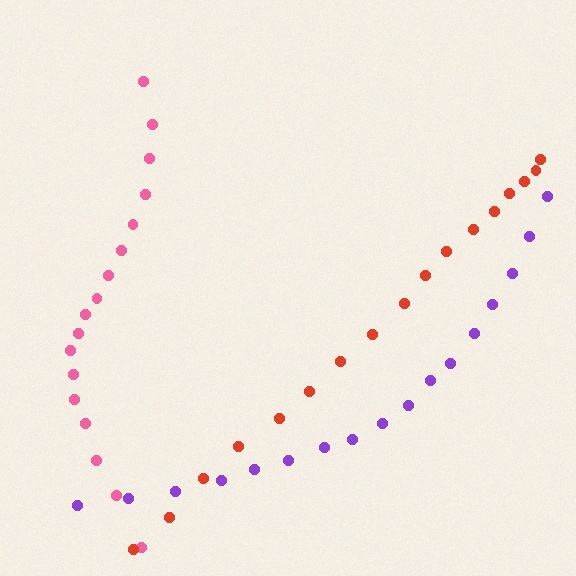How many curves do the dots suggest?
There are 3 distinct paths.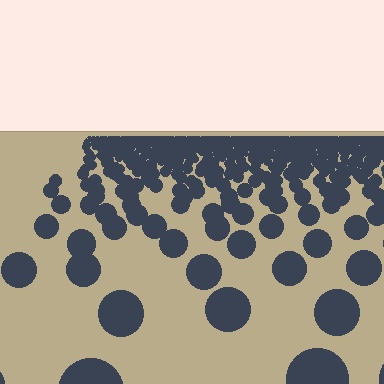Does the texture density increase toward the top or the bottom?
Density increases toward the top.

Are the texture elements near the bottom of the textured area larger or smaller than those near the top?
Larger. Near the bottom, elements are closer to the viewer and appear at a bigger on-screen size.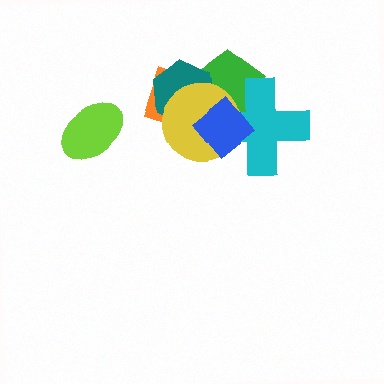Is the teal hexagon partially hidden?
Yes, it is partially covered by another shape.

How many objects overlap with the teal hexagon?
4 objects overlap with the teal hexagon.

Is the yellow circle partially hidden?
Yes, it is partially covered by another shape.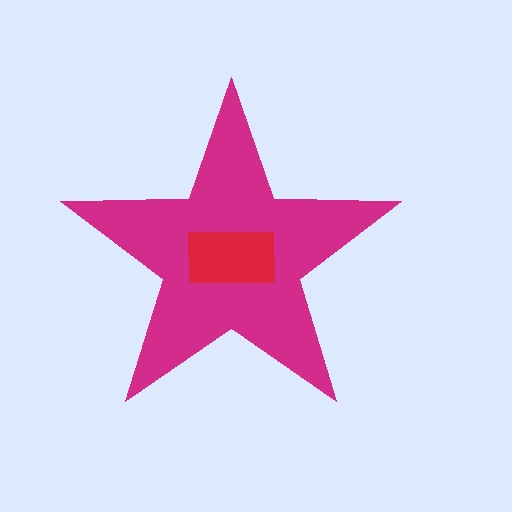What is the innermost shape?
The red rectangle.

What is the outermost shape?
The magenta star.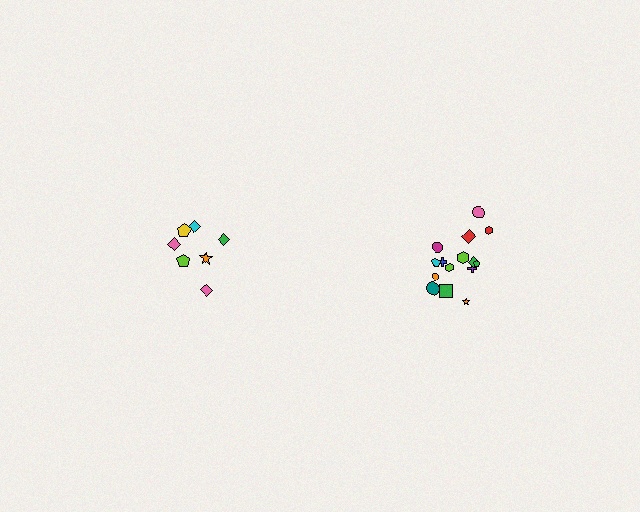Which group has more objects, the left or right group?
The right group.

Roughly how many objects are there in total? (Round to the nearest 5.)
Roughly 20 objects in total.